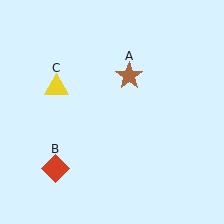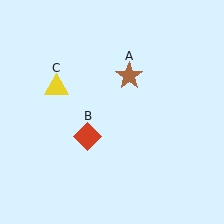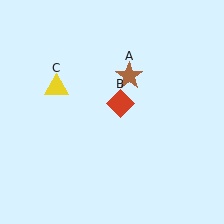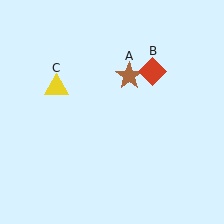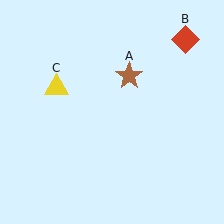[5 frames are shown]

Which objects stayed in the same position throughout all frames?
Brown star (object A) and yellow triangle (object C) remained stationary.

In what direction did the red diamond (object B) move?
The red diamond (object B) moved up and to the right.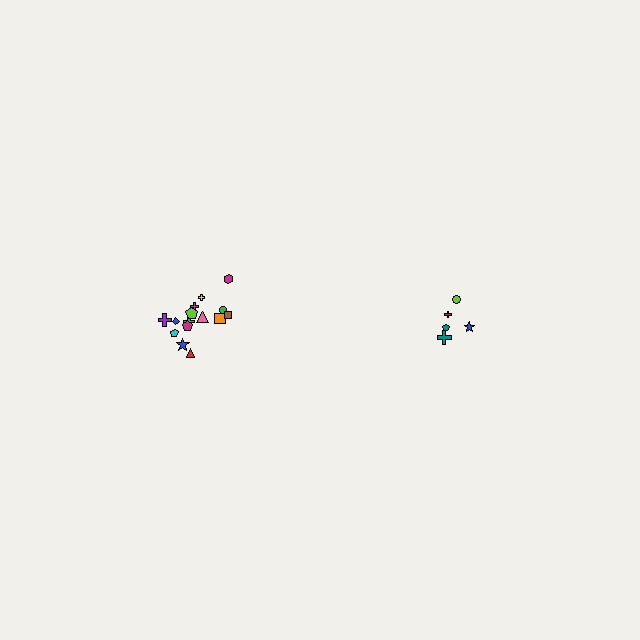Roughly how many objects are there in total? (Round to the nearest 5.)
Roughly 20 objects in total.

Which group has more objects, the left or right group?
The left group.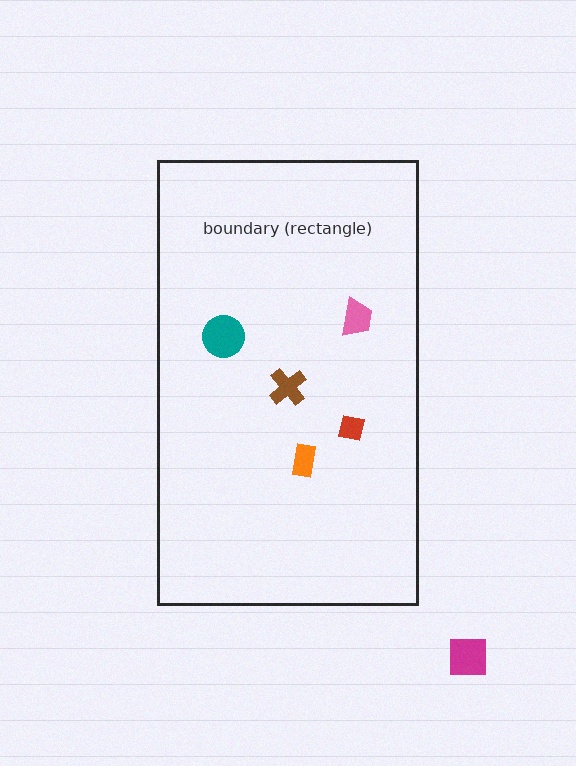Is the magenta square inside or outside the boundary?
Outside.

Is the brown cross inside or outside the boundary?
Inside.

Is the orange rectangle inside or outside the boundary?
Inside.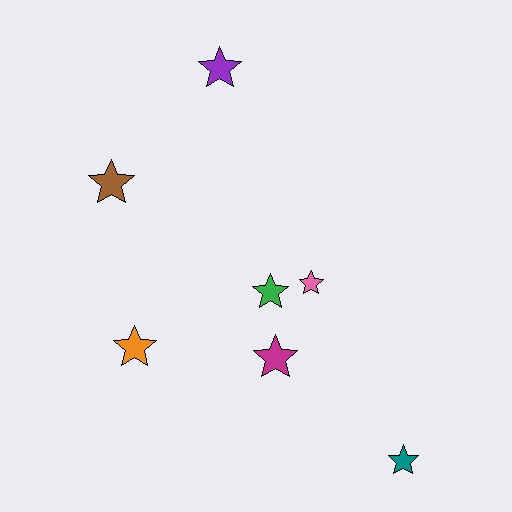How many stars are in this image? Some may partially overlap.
There are 7 stars.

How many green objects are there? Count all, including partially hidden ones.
There is 1 green object.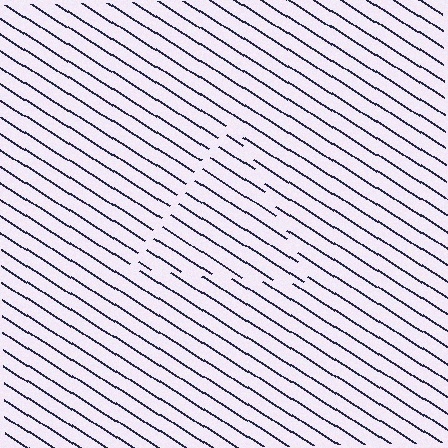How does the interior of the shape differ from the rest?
The interior of the shape contains the same grating, shifted by half a period — the contour is defined by the phase discontinuity where line-ends from the inner and outer gratings abut.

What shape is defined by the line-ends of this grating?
An illusory triangle. The interior of the shape contains the same grating, shifted by half a period — the contour is defined by the phase discontinuity where line-ends from the inner and outer gratings abut.